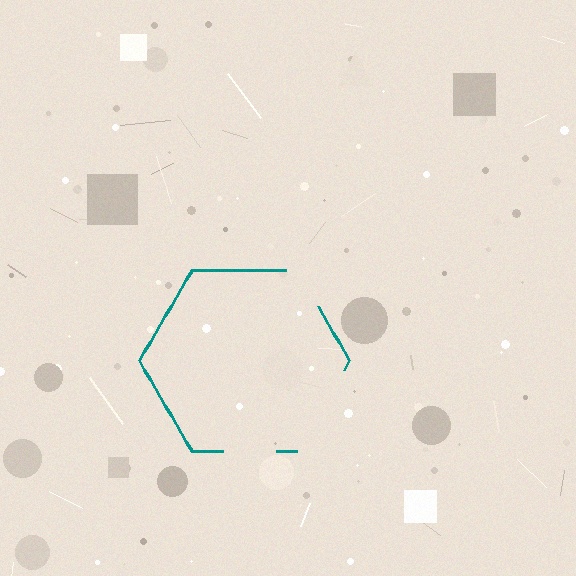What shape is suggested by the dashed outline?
The dashed outline suggests a hexagon.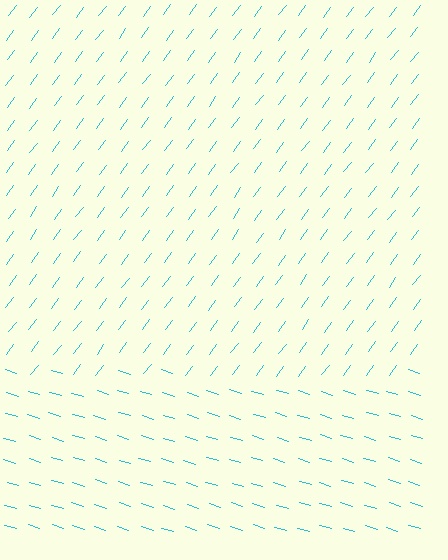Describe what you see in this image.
The image is filled with small cyan line segments. A rectangle region in the image has lines oriented differently from the surrounding lines, creating a visible texture boundary.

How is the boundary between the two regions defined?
The boundary is defined purely by a change in line orientation (approximately 70 degrees difference). All lines are the same color and thickness.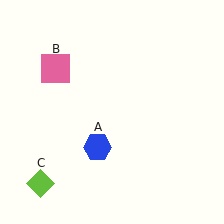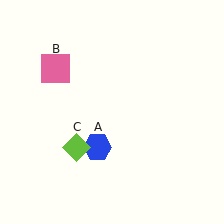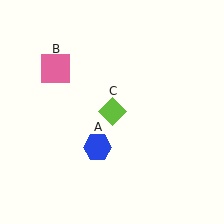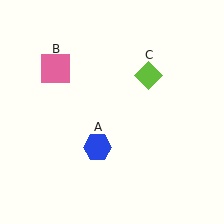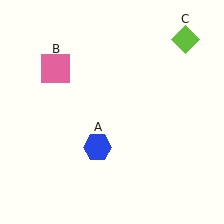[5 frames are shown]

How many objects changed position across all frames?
1 object changed position: lime diamond (object C).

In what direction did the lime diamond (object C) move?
The lime diamond (object C) moved up and to the right.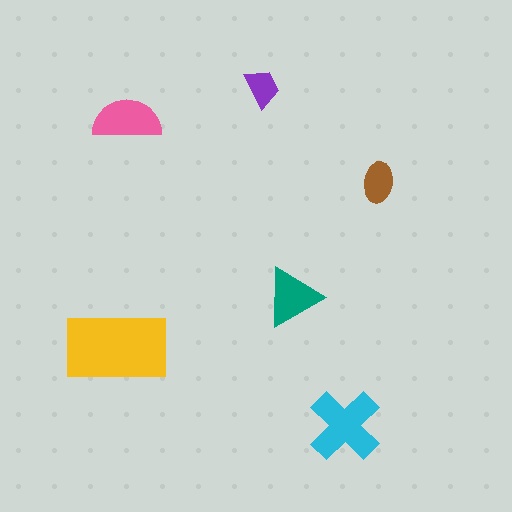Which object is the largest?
The yellow rectangle.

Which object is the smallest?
The purple trapezoid.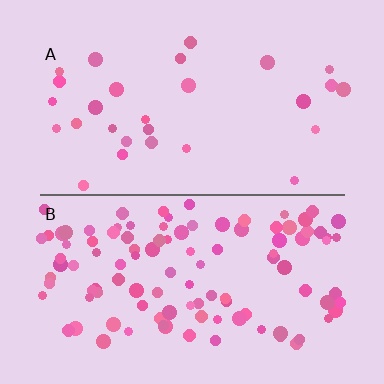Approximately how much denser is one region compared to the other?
Approximately 3.9× — region B over region A.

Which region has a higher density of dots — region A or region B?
B (the bottom).